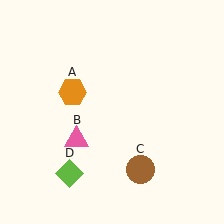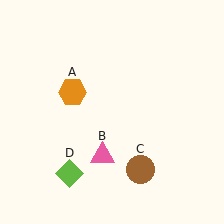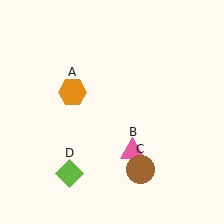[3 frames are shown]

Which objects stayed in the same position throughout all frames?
Orange hexagon (object A) and brown circle (object C) and lime diamond (object D) remained stationary.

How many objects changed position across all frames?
1 object changed position: pink triangle (object B).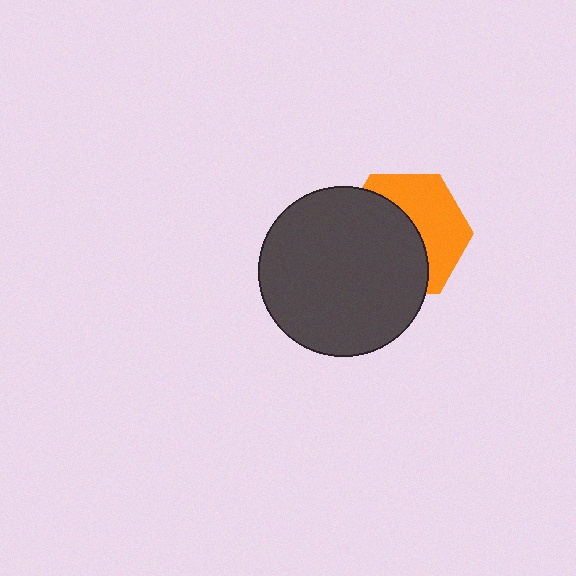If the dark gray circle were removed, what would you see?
You would see the complete orange hexagon.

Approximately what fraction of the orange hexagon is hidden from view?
Roughly 54% of the orange hexagon is hidden behind the dark gray circle.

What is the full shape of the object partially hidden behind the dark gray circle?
The partially hidden object is an orange hexagon.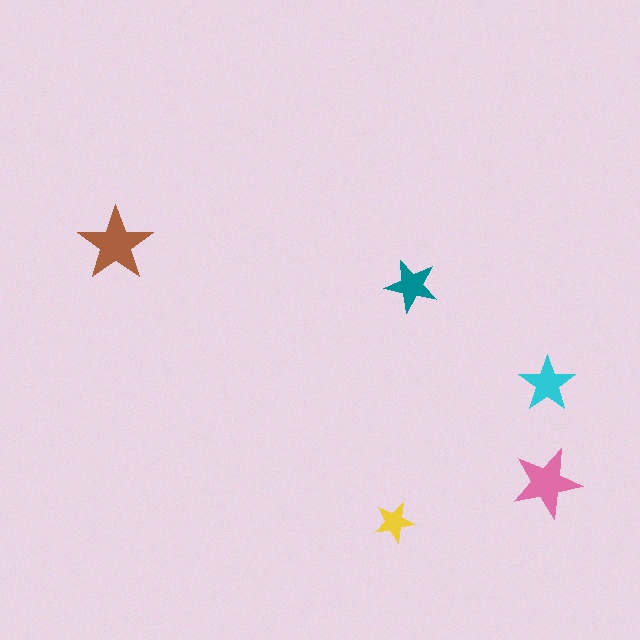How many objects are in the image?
There are 5 objects in the image.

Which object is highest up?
The brown star is topmost.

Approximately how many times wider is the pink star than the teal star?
About 1.5 times wider.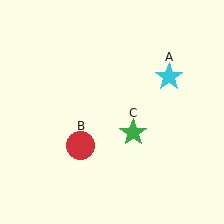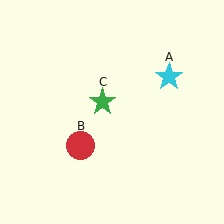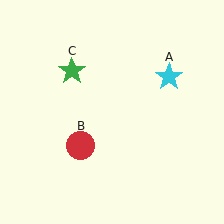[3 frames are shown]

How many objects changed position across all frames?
1 object changed position: green star (object C).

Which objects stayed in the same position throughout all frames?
Cyan star (object A) and red circle (object B) remained stationary.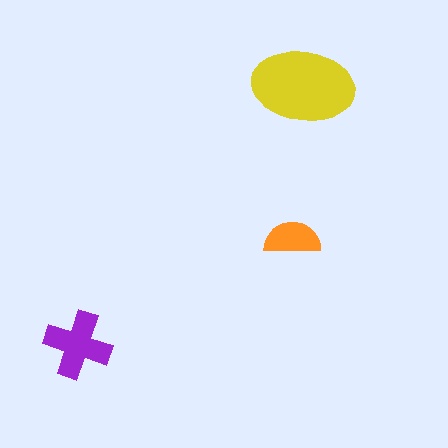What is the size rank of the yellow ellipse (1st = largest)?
1st.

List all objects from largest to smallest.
The yellow ellipse, the purple cross, the orange semicircle.